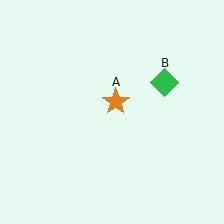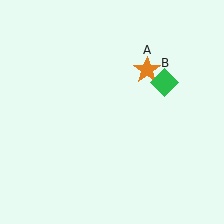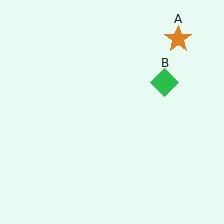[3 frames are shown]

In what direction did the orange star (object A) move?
The orange star (object A) moved up and to the right.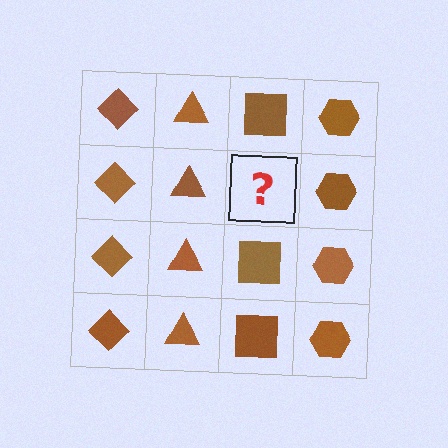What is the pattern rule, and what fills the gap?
The rule is that each column has a consistent shape. The gap should be filled with a brown square.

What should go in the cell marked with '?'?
The missing cell should contain a brown square.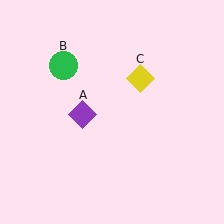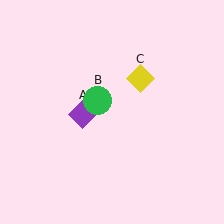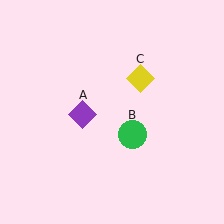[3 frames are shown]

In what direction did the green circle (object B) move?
The green circle (object B) moved down and to the right.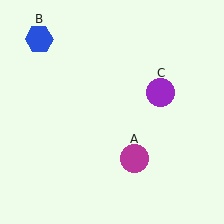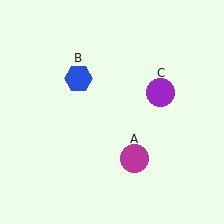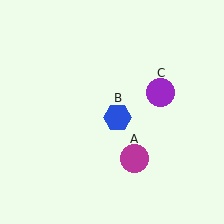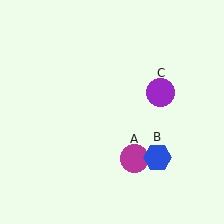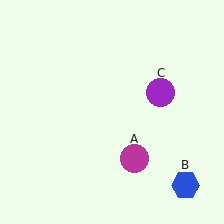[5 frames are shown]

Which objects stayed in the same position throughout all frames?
Magenta circle (object A) and purple circle (object C) remained stationary.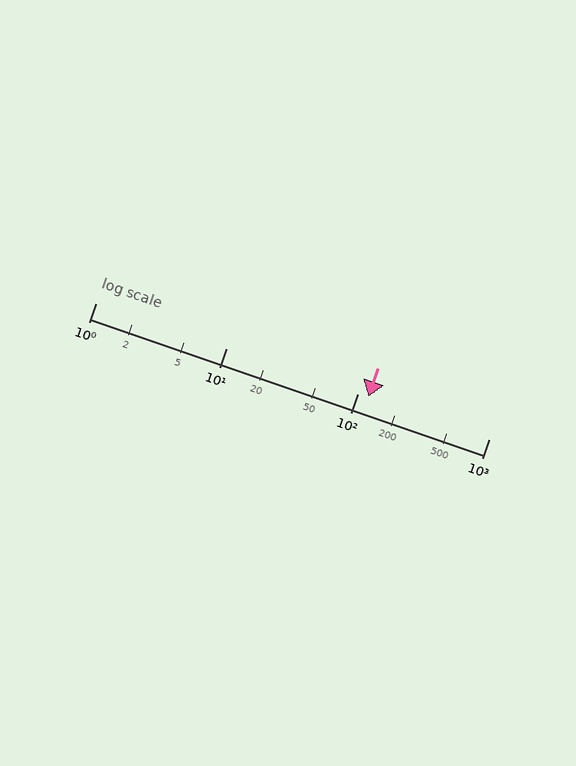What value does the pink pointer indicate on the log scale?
The pointer indicates approximately 120.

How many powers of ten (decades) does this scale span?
The scale spans 3 decades, from 1 to 1000.